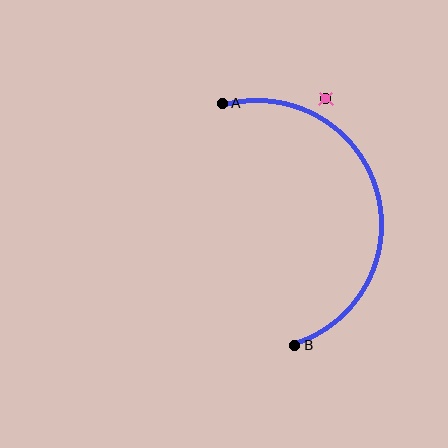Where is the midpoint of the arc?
The arc midpoint is the point on the curve farthest from the straight line joining A and B. It sits to the right of that line.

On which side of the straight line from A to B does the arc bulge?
The arc bulges to the right of the straight line connecting A and B.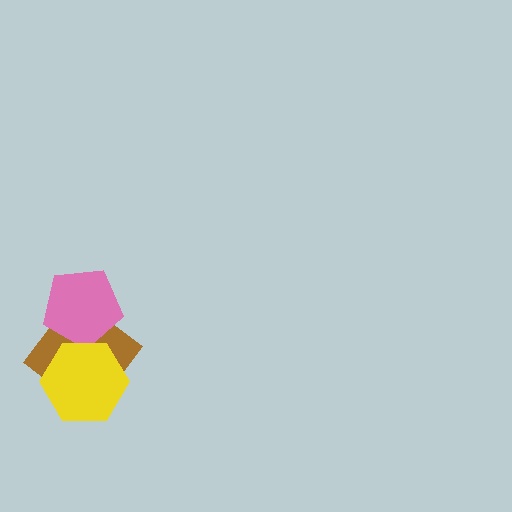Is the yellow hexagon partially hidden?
No, no other shape covers it.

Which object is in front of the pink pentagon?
The yellow hexagon is in front of the pink pentagon.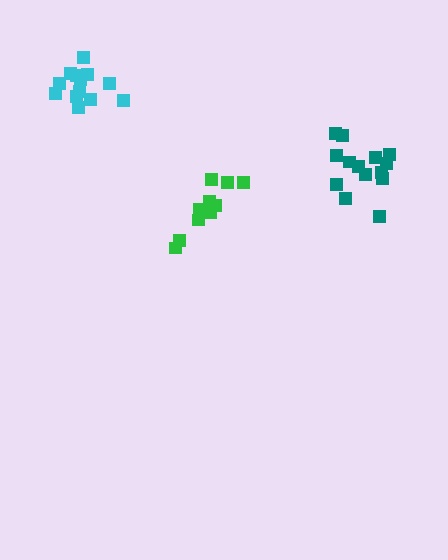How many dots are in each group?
Group 1: 10 dots, Group 2: 13 dots, Group 3: 14 dots (37 total).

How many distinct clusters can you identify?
There are 3 distinct clusters.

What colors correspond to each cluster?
The clusters are colored: green, cyan, teal.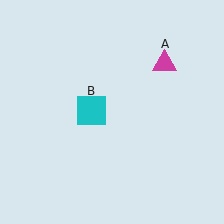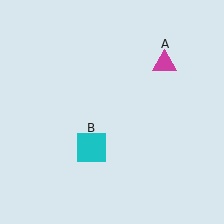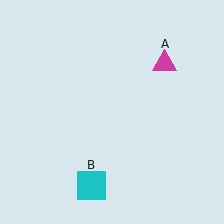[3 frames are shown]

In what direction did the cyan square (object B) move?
The cyan square (object B) moved down.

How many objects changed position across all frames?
1 object changed position: cyan square (object B).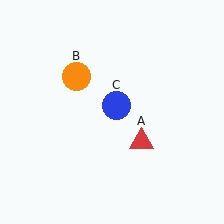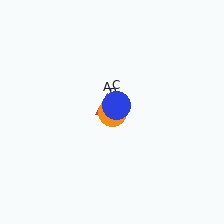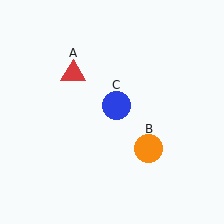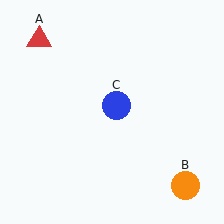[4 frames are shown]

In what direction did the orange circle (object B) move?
The orange circle (object B) moved down and to the right.